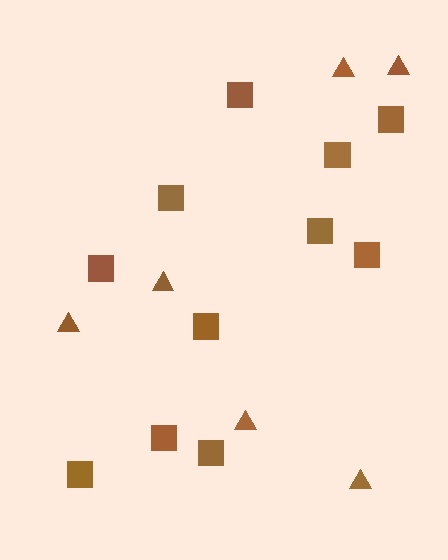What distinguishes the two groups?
There are 2 groups: one group of squares (11) and one group of triangles (6).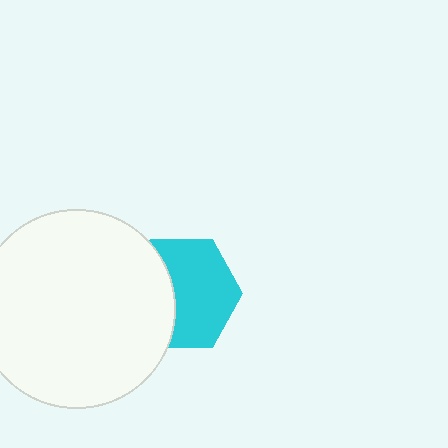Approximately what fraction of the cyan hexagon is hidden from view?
Roughly 37% of the cyan hexagon is hidden behind the white circle.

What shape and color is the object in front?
The object in front is a white circle.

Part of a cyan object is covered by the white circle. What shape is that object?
It is a hexagon.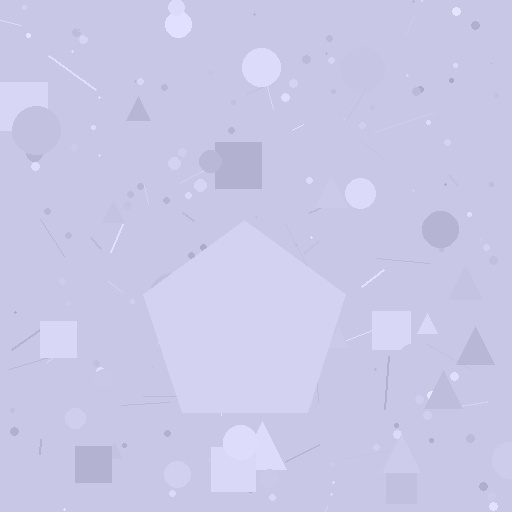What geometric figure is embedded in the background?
A pentagon is embedded in the background.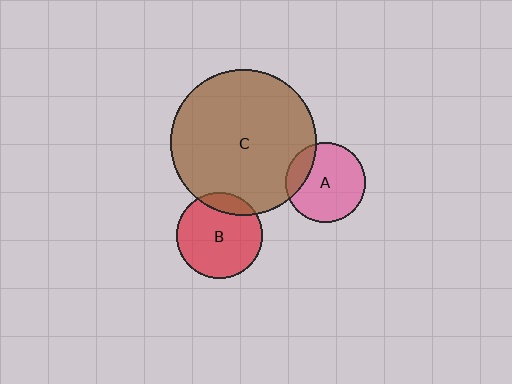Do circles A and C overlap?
Yes.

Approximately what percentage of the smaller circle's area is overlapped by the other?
Approximately 20%.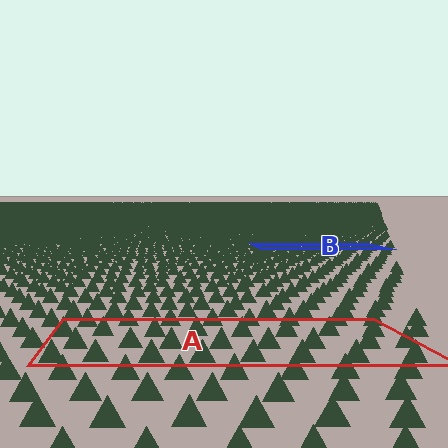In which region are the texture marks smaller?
The texture marks are smaller in region B, because it is farther away.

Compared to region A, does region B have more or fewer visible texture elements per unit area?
Region B has more texture elements per unit area — they are packed more densely because it is farther away.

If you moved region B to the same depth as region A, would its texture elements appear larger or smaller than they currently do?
They would appear larger. At a closer depth, the same texture elements are projected at a bigger on-screen size.